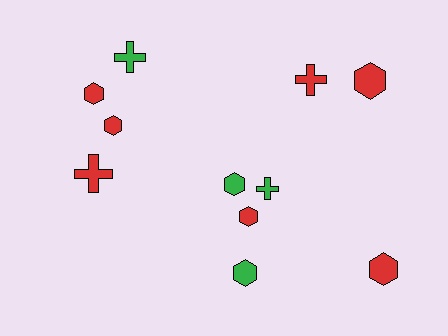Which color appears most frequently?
Red, with 7 objects.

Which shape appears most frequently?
Hexagon, with 7 objects.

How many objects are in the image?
There are 11 objects.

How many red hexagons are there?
There are 5 red hexagons.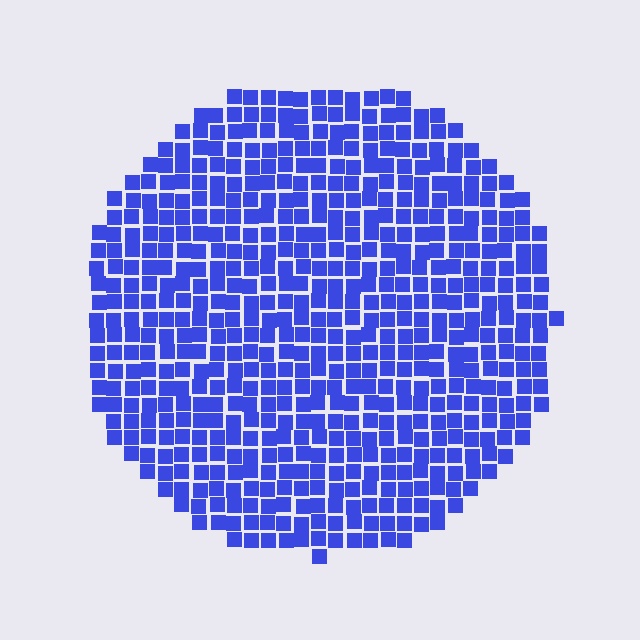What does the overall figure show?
The overall figure shows a circle.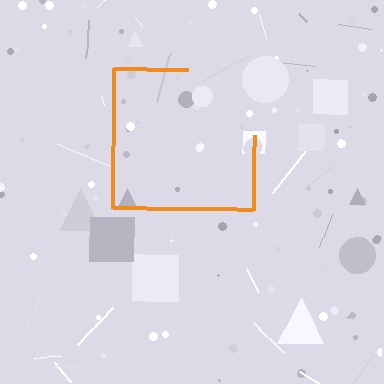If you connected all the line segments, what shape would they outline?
They would outline a square.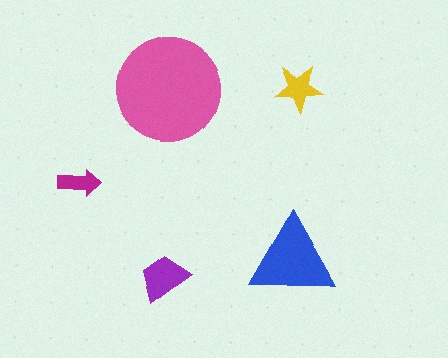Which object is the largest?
The pink circle.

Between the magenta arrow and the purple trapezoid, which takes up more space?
The purple trapezoid.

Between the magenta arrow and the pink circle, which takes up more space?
The pink circle.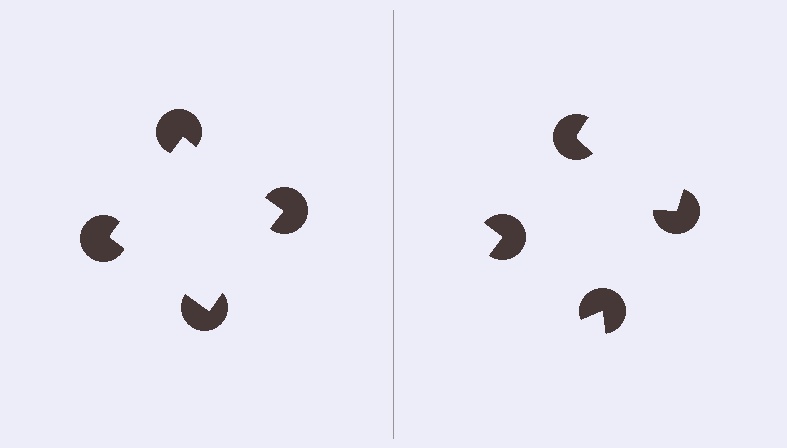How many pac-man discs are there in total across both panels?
8 — 4 on each side.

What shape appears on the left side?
An illusory square.